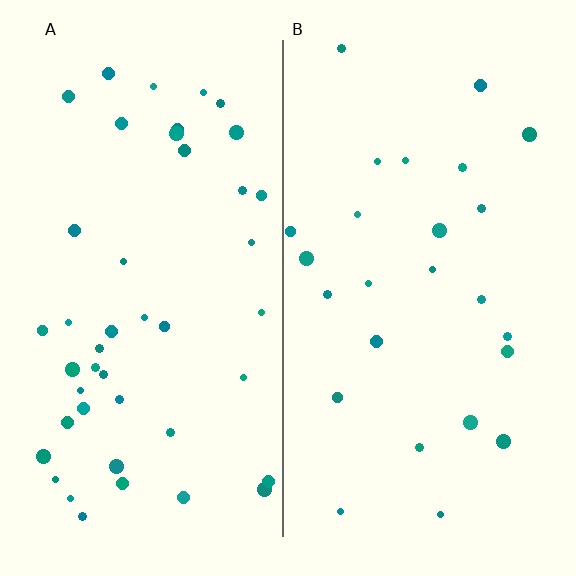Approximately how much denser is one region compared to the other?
Approximately 1.7× — region A over region B.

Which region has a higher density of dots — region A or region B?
A (the left).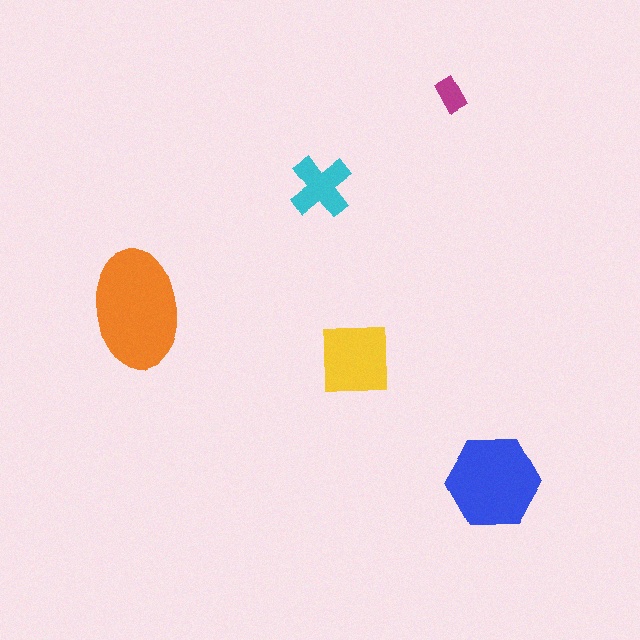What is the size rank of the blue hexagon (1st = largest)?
2nd.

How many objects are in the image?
There are 5 objects in the image.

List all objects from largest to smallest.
The orange ellipse, the blue hexagon, the yellow square, the cyan cross, the magenta rectangle.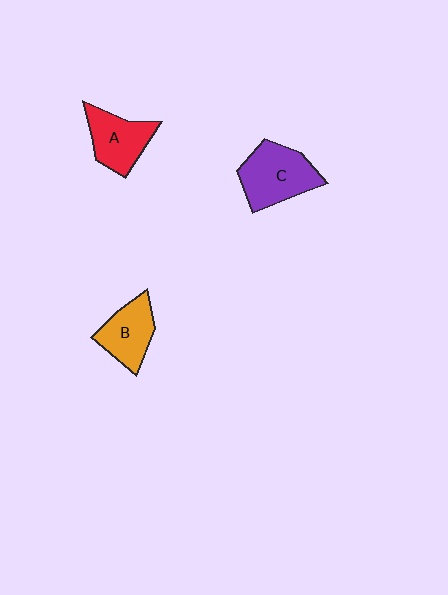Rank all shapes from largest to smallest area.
From largest to smallest: C (purple), A (red), B (orange).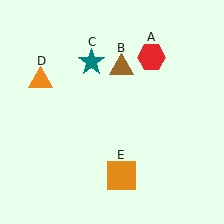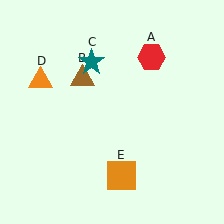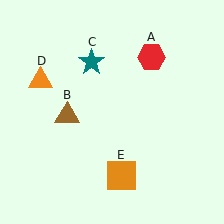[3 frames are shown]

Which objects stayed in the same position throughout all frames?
Red hexagon (object A) and teal star (object C) and orange triangle (object D) and orange square (object E) remained stationary.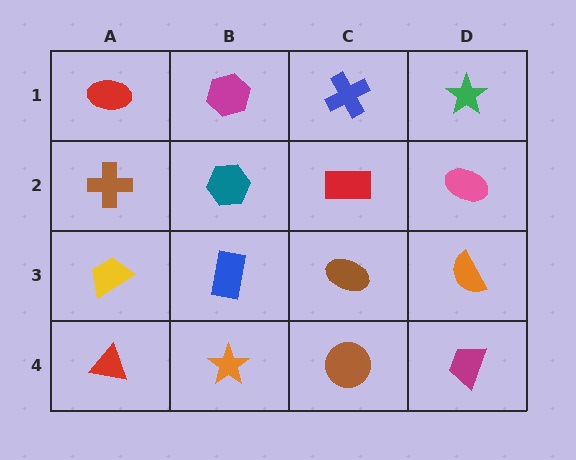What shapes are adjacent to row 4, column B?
A blue rectangle (row 3, column B), a red triangle (row 4, column A), a brown circle (row 4, column C).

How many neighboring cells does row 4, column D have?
2.